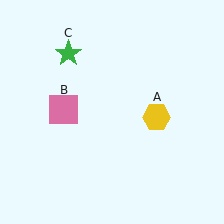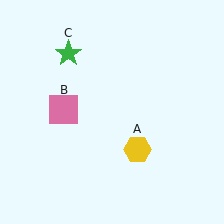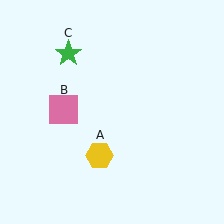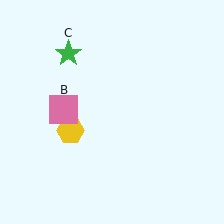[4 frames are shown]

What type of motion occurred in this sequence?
The yellow hexagon (object A) rotated clockwise around the center of the scene.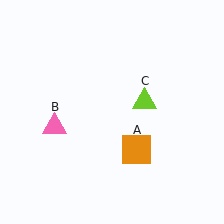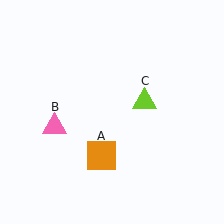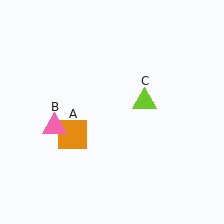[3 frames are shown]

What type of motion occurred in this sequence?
The orange square (object A) rotated clockwise around the center of the scene.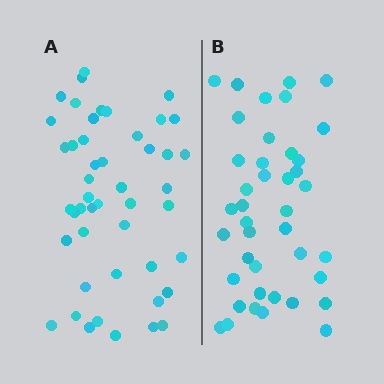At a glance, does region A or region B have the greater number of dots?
Region A (the left region) has more dots.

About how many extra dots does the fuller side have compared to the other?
Region A has about 6 more dots than region B.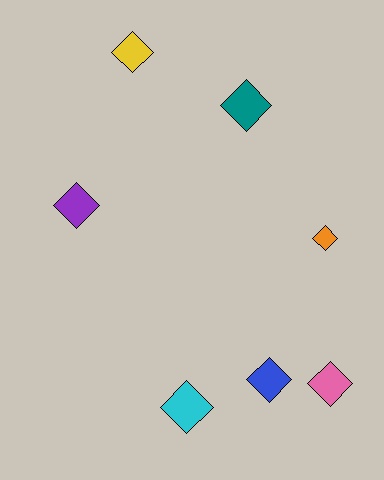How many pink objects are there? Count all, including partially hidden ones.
There is 1 pink object.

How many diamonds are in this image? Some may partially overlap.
There are 7 diamonds.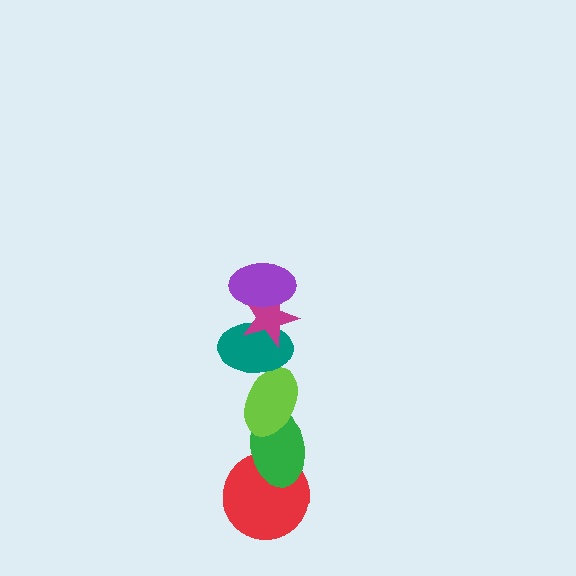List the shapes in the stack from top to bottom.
From top to bottom: the purple ellipse, the magenta star, the teal ellipse, the lime ellipse, the green ellipse, the red circle.